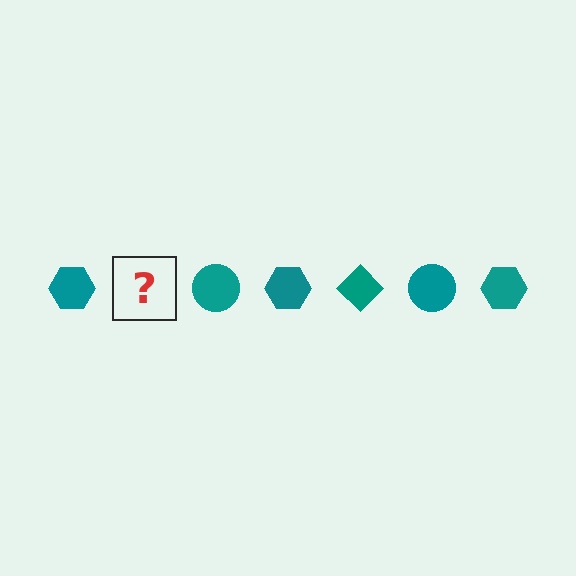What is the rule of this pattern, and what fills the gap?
The rule is that the pattern cycles through hexagon, diamond, circle shapes in teal. The gap should be filled with a teal diamond.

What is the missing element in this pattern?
The missing element is a teal diamond.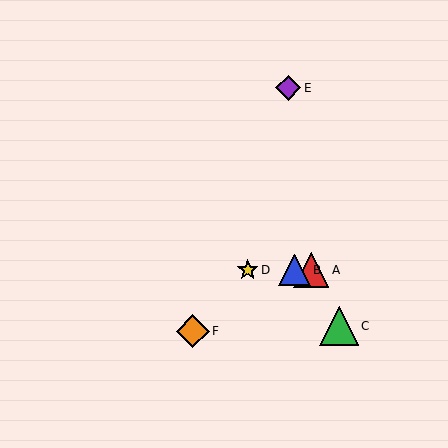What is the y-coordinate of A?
Object A is at y≈270.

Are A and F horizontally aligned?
No, A is at y≈270 and F is at y≈331.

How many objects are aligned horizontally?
3 objects (A, B, D) are aligned horizontally.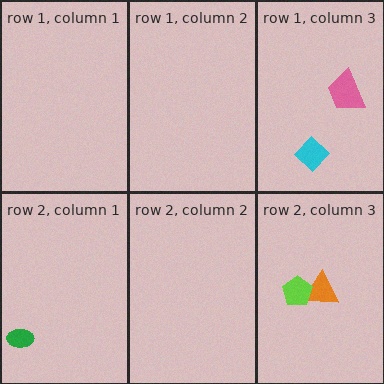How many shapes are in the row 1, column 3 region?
2.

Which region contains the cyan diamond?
The row 1, column 3 region.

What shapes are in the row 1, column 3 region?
The cyan diamond, the pink trapezoid.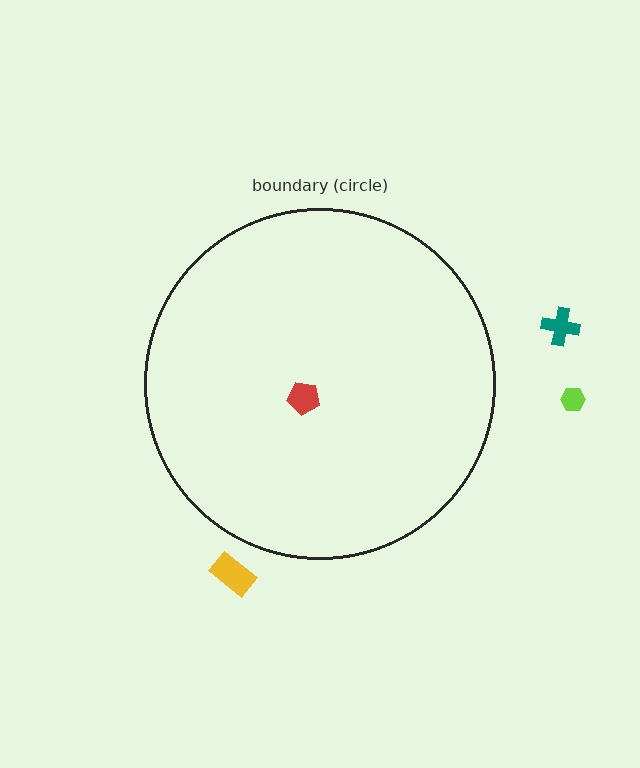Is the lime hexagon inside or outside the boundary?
Outside.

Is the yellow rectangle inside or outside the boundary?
Outside.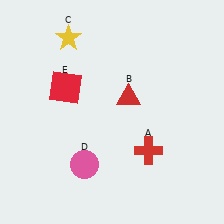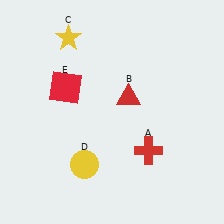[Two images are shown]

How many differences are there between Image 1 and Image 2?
There is 1 difference between the two images.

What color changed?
The circle (D) changed from pink in Image 1 to yellow in Image 2.